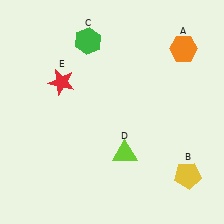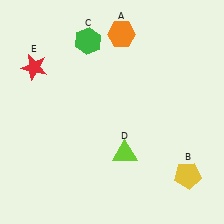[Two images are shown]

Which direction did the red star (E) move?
The red star (E) moved left.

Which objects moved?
The objects that moved are: the orange hexagon (A), the red star (E).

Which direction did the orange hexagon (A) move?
The orange hexagon (A) moved left.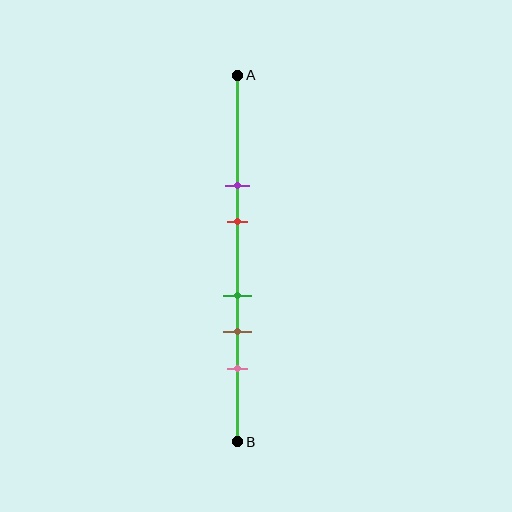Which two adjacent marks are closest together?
The green and brown marks are the closest adjacent pair.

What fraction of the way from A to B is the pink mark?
The pink mark is approximately 80% (0.8) of the way from A to B.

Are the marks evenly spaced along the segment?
No, the marks are not evenly spaced.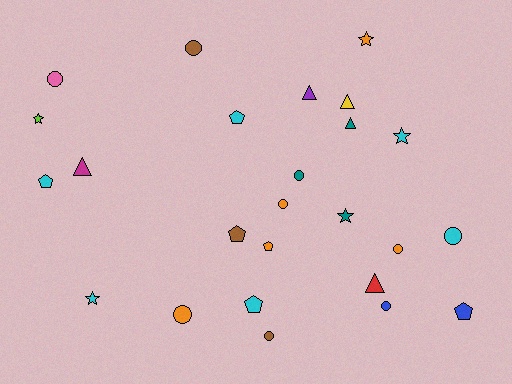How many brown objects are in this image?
There are 3 brown objects.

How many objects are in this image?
There are 25 objects.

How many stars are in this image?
There are 5 stars.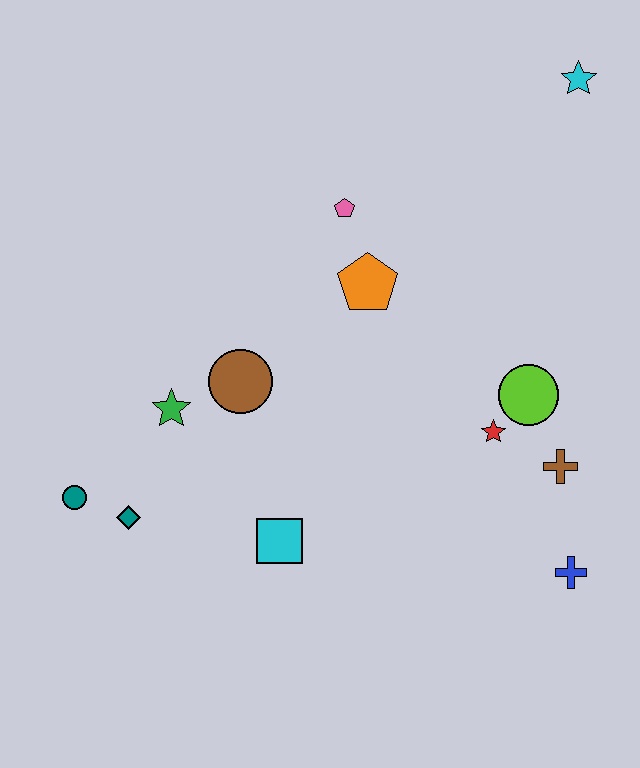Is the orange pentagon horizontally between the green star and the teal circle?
No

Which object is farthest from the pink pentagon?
The blue cross is farthest from the pink pentagon.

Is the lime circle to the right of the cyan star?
No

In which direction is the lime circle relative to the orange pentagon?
The lime circle is to the right of the orange pentagon.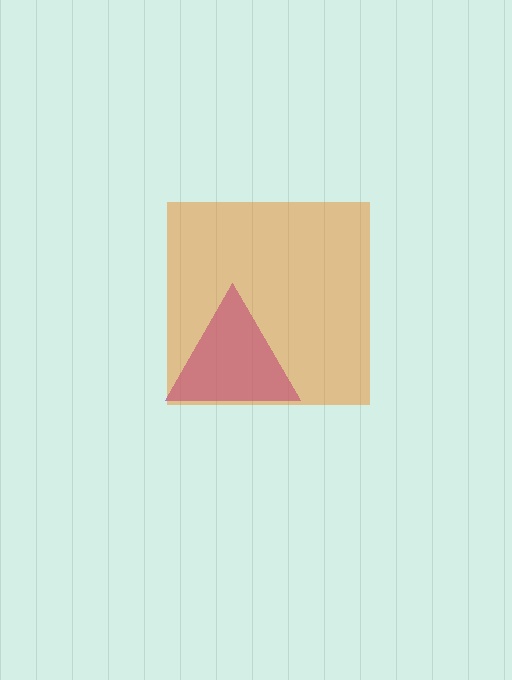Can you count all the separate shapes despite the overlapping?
Yes, there are 2 separate shapes.